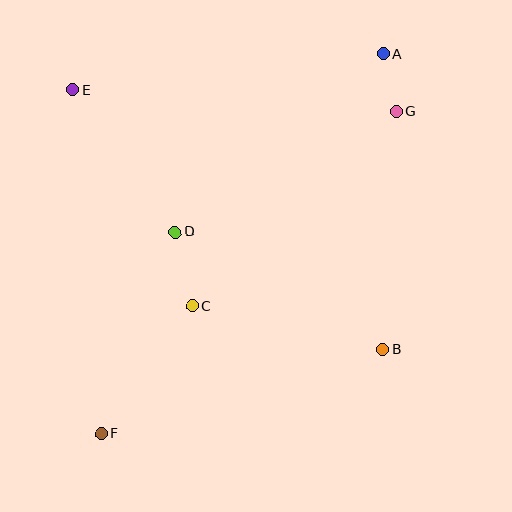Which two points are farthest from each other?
Points A and F are farthest from each other.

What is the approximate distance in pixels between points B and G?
The distance between B and G is approximately 239 pixels.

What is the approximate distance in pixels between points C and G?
The distance between C and G is approximately 282 pixels.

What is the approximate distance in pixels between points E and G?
The distance between E and G is approximately 324 pixels.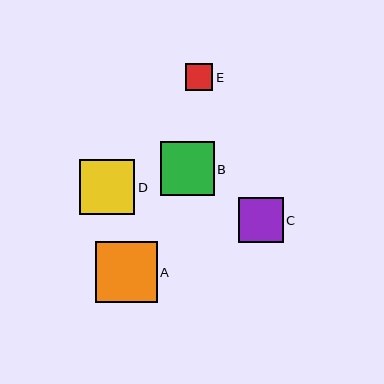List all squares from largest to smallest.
From largest to smallest: A, D, B, C, E.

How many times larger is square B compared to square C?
Square B is approximately 1.2 times the size of square C.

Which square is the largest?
Square A is the largest with a size of approximately 62 pixels.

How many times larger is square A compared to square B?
Square A is approximately 1.1 times the size of square B.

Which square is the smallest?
Square E is the smallest with a size of approximately 27 pixels.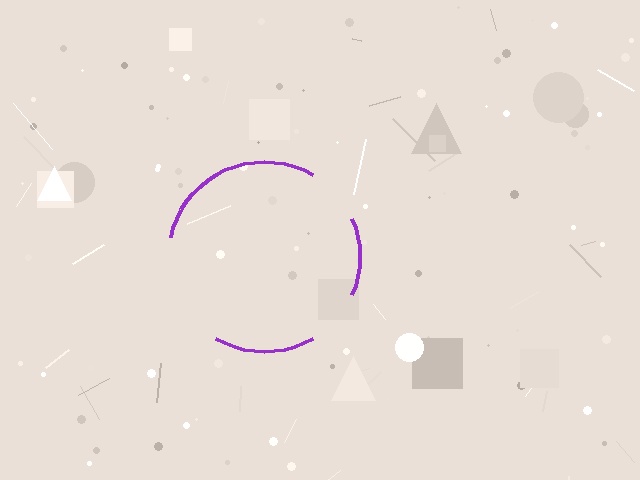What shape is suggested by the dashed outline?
The dashed outline suggests a circle.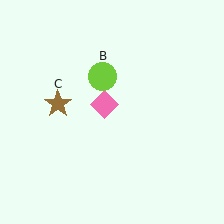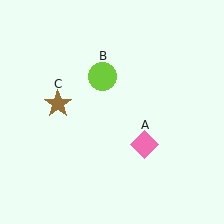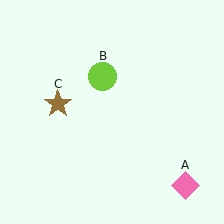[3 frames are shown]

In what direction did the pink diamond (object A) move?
The pink diamond (object A) moved down and to the right.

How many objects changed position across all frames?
1 object changed position: pink diamond (object A).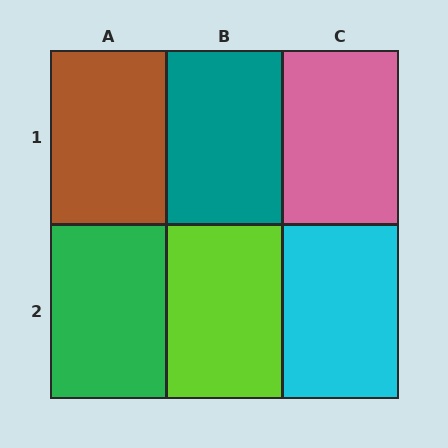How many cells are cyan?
1 cell is cyan.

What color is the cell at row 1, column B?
Teal.